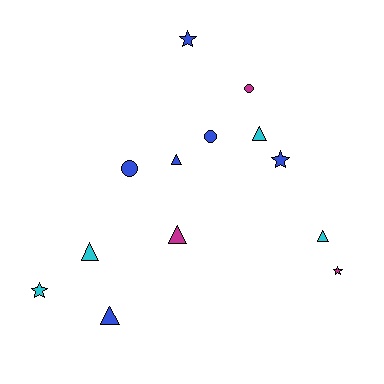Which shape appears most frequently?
Triangle, with 6 objects.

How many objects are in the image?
There are 13 objects.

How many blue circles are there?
There are 2 blue circles.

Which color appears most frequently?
Blue, with 6 objects.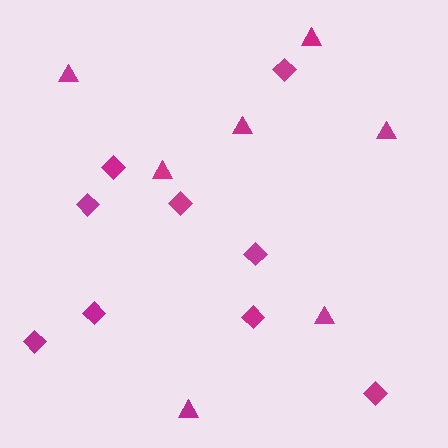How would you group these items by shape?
There are 2 groups: one group of diamonds (9) and one group of triangles (7).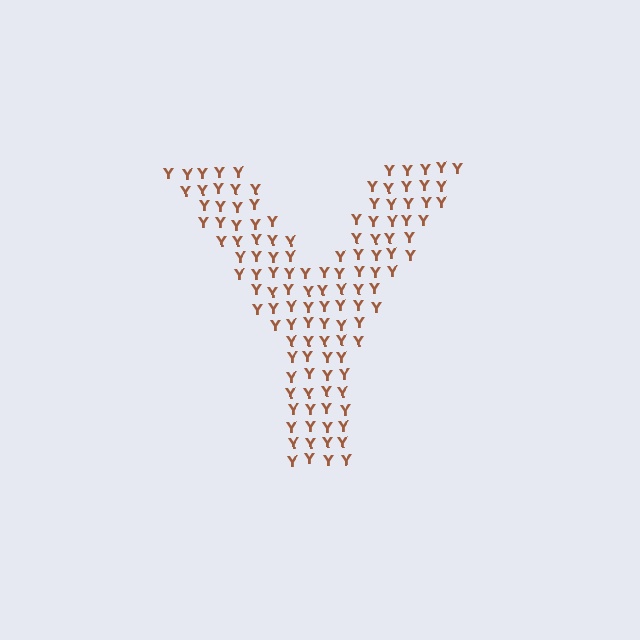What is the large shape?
The large shape is the letter Y.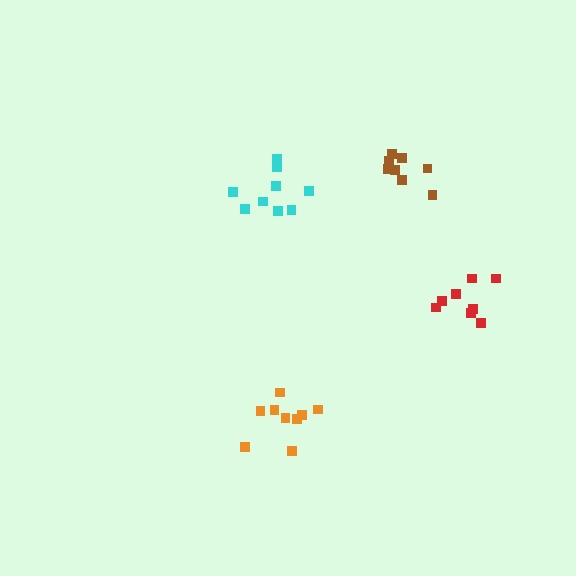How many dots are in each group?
Group 1: 9 dots, Group 2: 8 dots, Group 3: 9 dots, Group 4: 8 dots (34 total).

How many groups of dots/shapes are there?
There are 4 groups.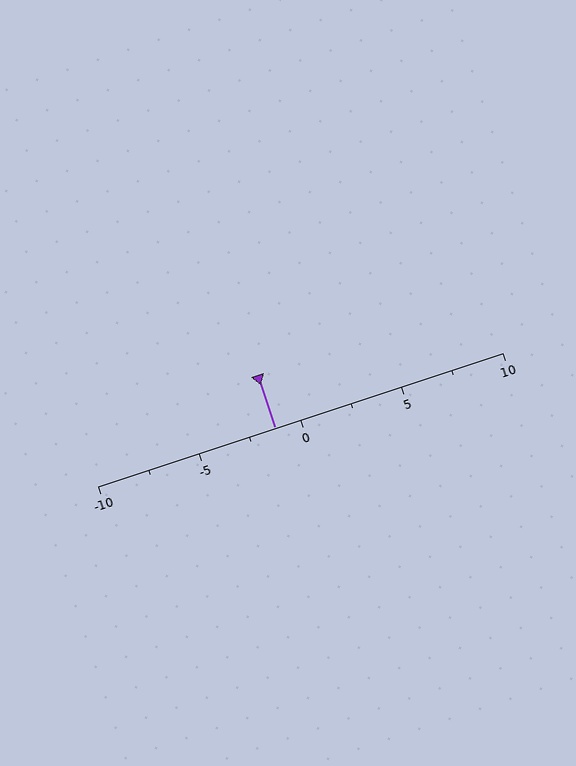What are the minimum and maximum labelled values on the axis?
The axis runs from -10 to 10.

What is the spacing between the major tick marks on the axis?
The major ticks are spaced 5 apart.